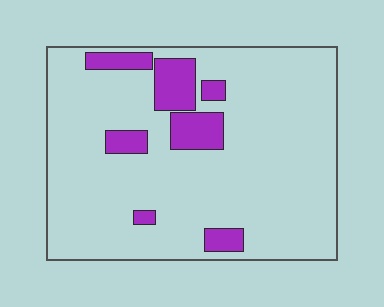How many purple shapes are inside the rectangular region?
7.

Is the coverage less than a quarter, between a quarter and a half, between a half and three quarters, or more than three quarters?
Less than a quarter.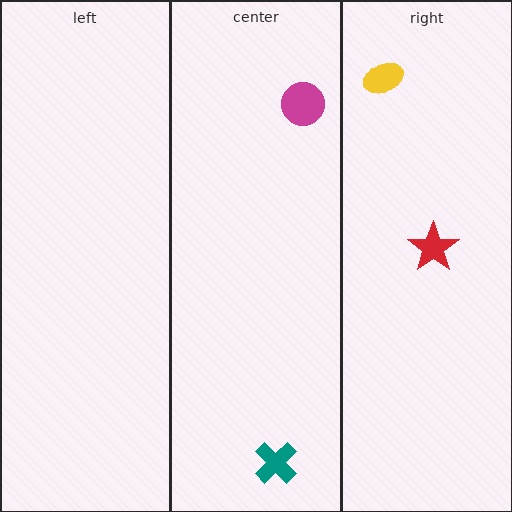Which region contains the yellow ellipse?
The right region.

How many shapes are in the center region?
2.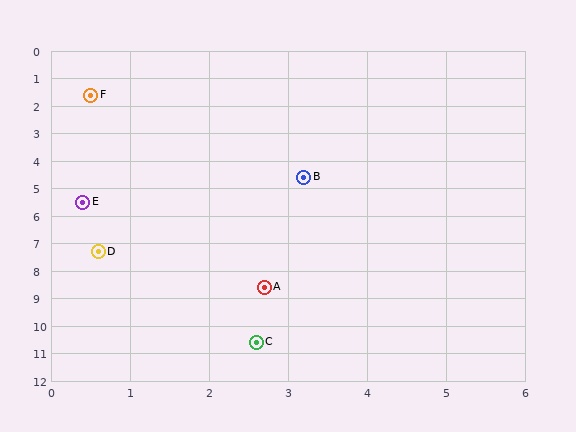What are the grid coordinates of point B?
Point B is at approximately (3.2, 4.6).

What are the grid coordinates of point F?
Point F is at approximately (0.5, 1.6).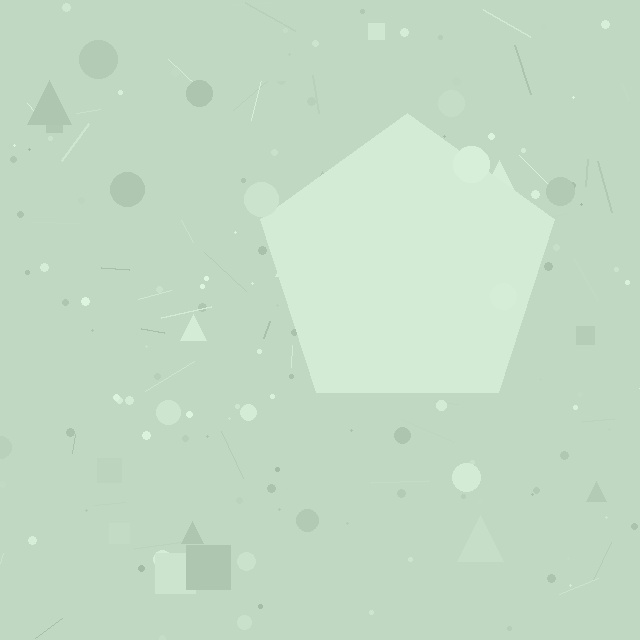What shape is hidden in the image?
A pentagon is hidden in the image.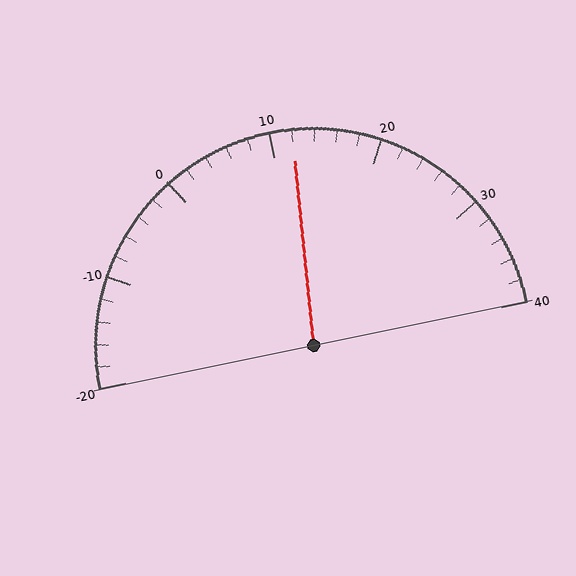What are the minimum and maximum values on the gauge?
The gauge ranges from -20 to 40.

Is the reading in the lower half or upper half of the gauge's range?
The reading is in the upper half of the range (-20 to 40).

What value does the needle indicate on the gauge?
The needle indicates approximately 12.